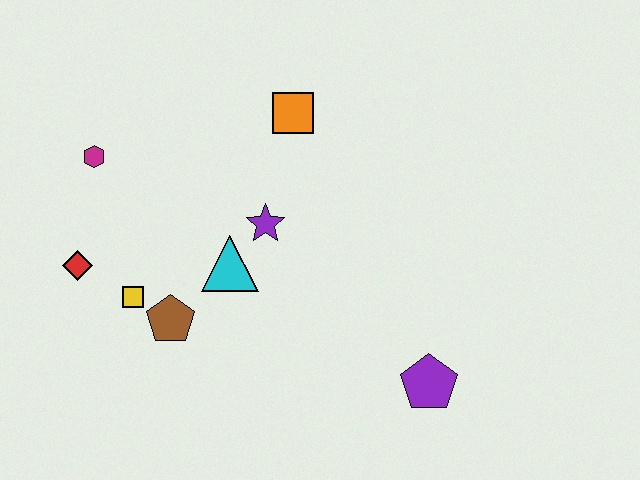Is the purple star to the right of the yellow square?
Yes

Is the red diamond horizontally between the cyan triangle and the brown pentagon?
No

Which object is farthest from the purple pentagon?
The magenta hexagon is farthest from the purple pentagon.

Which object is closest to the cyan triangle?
The purple star is closest to the cyan triangle.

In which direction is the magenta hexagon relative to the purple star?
The magenta hexagon is to the left of the purple star.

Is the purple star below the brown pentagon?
No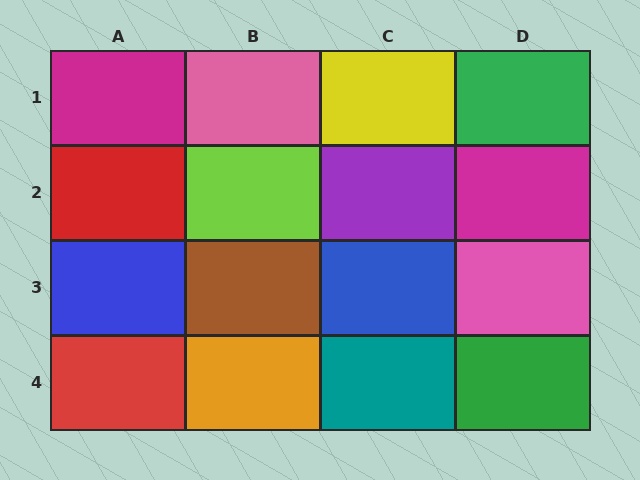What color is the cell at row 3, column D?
Pink.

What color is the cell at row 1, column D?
Green.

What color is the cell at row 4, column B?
Orange.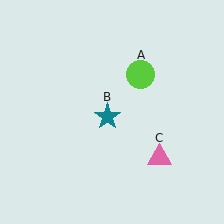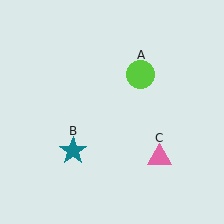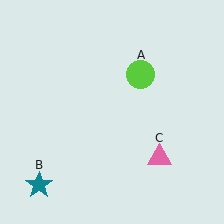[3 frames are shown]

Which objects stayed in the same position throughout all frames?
Lime circle (object A) and pink triangle (object C) remained stationary.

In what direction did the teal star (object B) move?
The teal star (object B) moved down and to the left.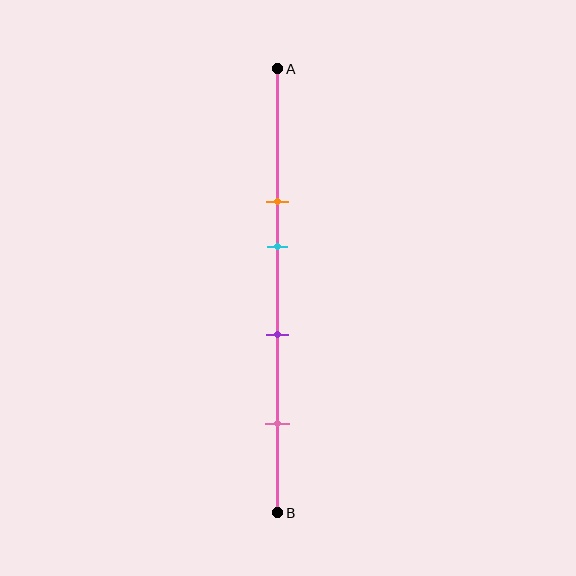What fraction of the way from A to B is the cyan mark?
The cyan mark is approximately 40% (0.4) of the way from A to B.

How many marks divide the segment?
There are 4 marks dividing the segment.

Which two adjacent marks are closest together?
The orange and cyan marks are the closest adjacent pair.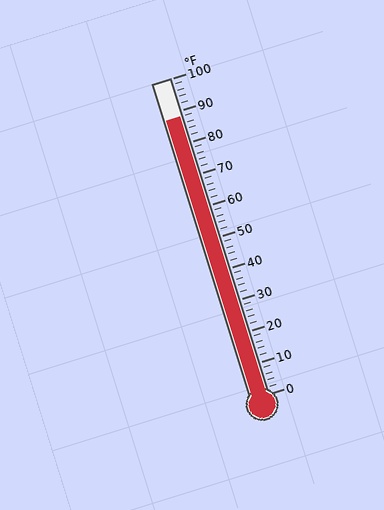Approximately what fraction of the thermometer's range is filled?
The thermometer is filled to approximately 90% of its range.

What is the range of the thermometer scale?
The thermometer scale ranges from 0°F to 100°F.